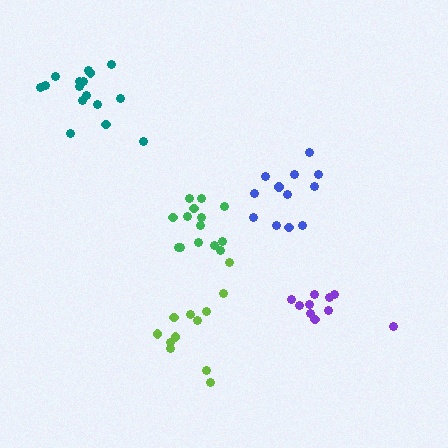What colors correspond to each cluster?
The clusters are colored: blue, purple, green, teal, lime.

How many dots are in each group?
Group 1: 12 dots, Group 2: 10 dots, Group 3: 14 dots, Group 4: 16 dots, Group 5: 12 dots (64 total).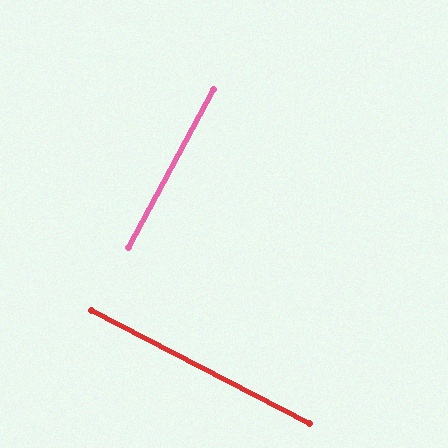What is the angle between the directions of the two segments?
Approximately 89 degrees.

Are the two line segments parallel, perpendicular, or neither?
Perpendicular — they meet at approximately 89°.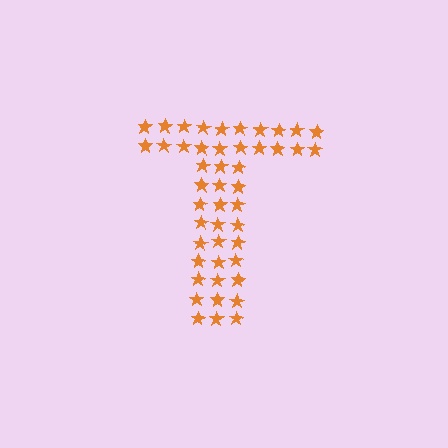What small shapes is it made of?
It is made of small stars.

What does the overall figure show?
The overall figure shows the letter T.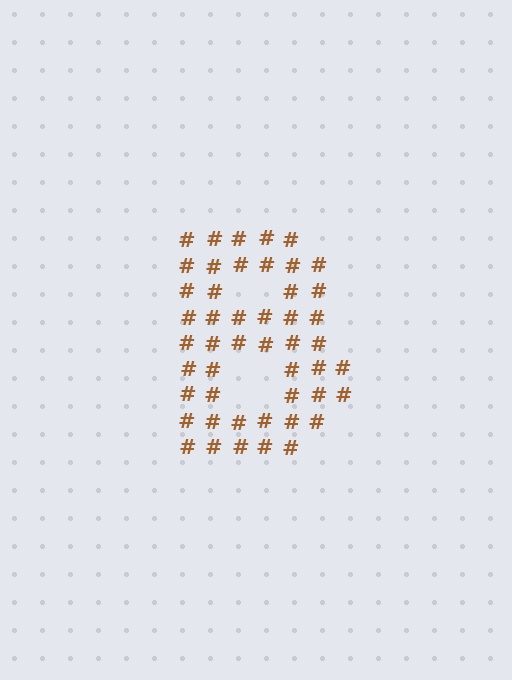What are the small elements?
The small elements are hash symbols.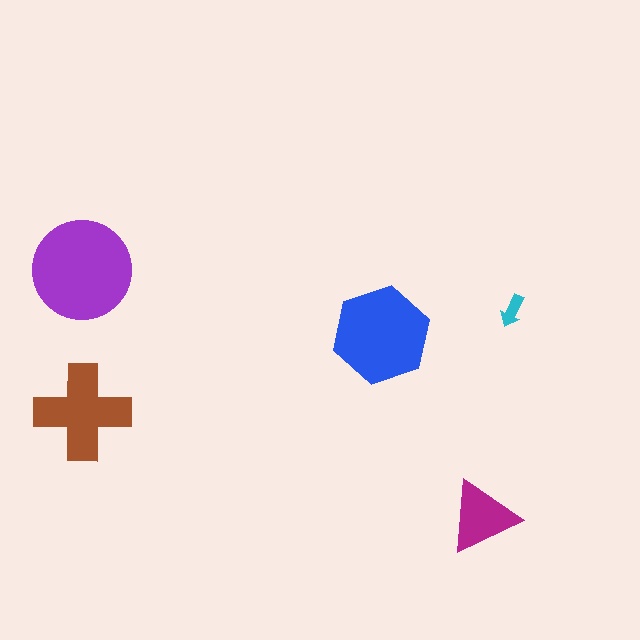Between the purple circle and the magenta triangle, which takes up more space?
The purple circle.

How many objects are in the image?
There are 5 objects in the image.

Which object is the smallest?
The cyan arrow.